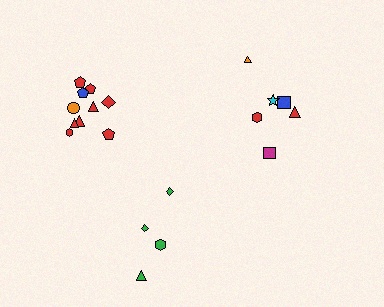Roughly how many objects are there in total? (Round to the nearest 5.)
Roughly 20 objects in total.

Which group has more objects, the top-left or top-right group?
The top-left group.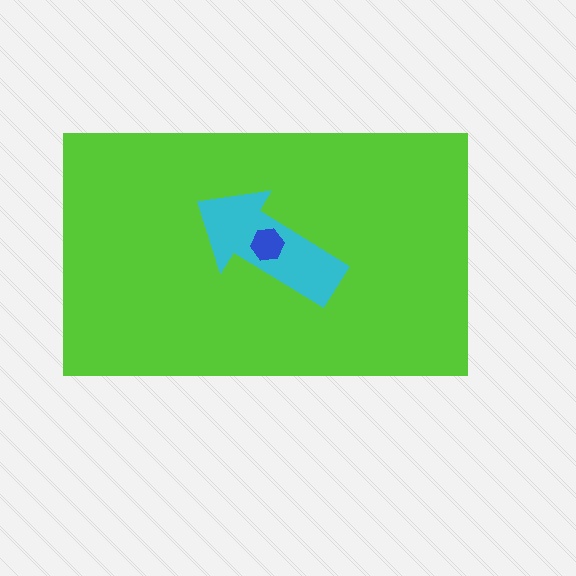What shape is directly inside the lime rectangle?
The cyan arrow.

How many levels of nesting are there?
3.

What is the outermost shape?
The lime rectangle.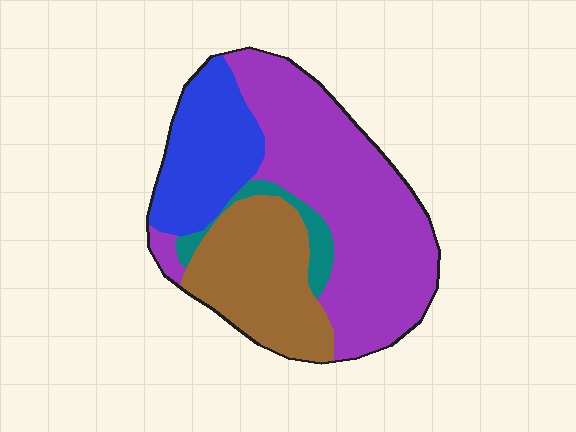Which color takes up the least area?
Teal, at roughly 5%.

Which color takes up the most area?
Purple, at roughly 50%.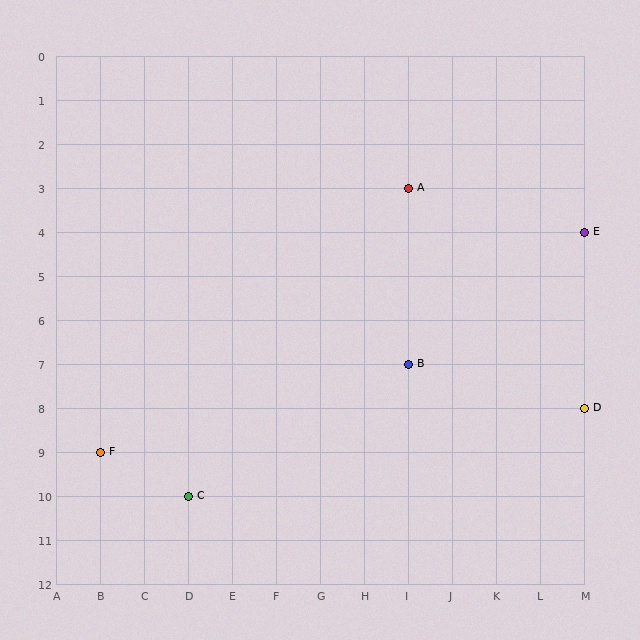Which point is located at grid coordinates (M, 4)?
Point E is at (M, 4).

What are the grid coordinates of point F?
Point F is at grid coordinates (B, 9).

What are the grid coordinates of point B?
Point B is at grid coordinates (I, 7).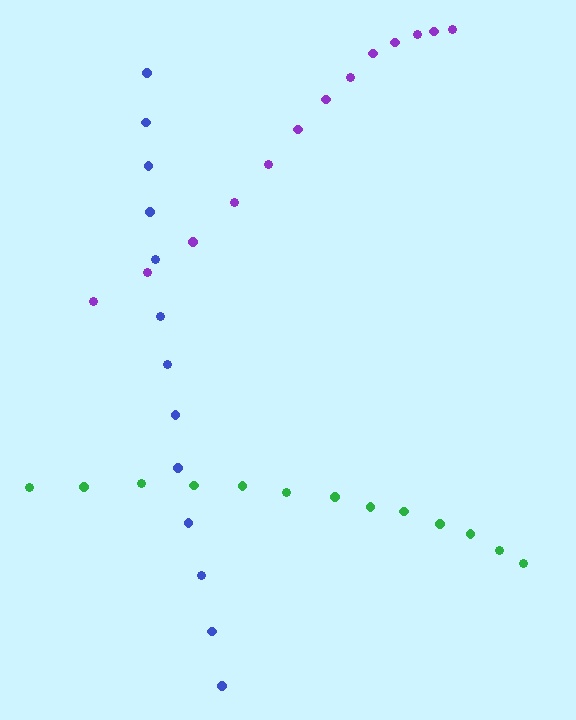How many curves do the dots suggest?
There are 3 distinct paths.